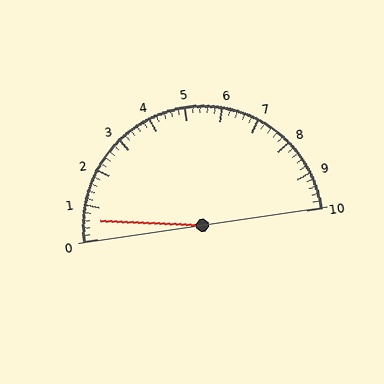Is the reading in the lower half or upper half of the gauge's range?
The reading is in the lower half of the range (0 to 10).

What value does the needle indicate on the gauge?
The needle indicates approximately 0.6.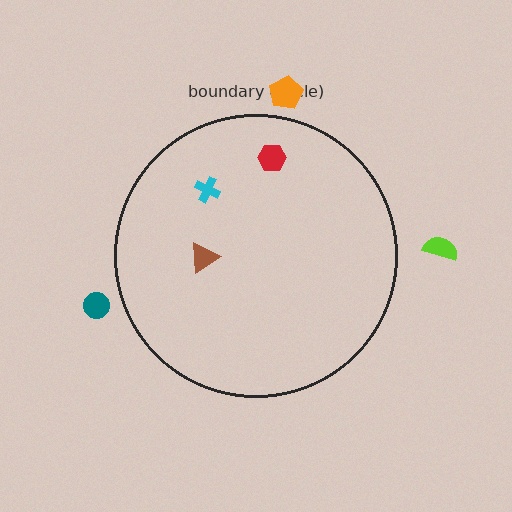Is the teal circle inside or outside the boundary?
Outside.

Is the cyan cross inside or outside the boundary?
Inside.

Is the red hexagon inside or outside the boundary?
Inside.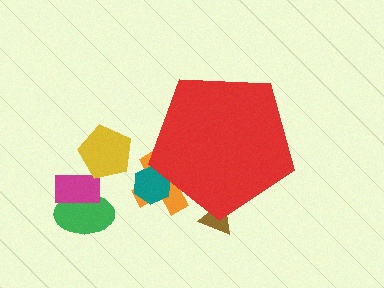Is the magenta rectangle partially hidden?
No, the magenta rectangle is fully visible.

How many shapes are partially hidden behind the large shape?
3 shapes are partially hidden.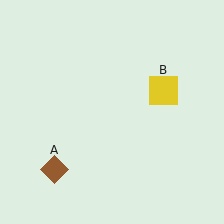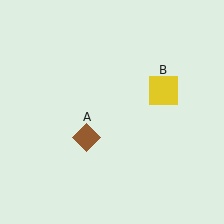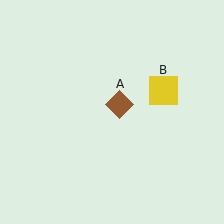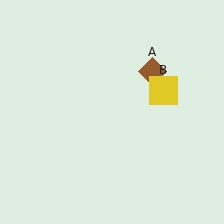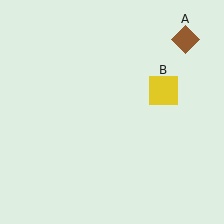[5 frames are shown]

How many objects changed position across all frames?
1 object changed position: brown diamond (object A).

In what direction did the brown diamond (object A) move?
The brown diamond (object A) moved up and to the right.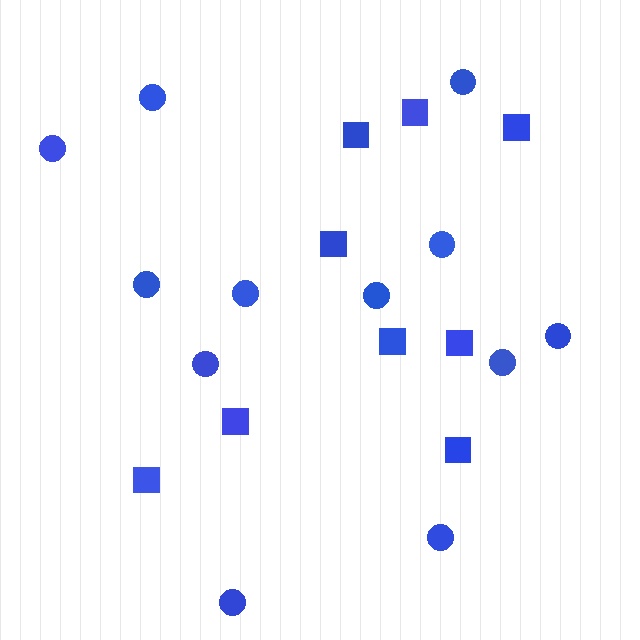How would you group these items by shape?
There are 2 groups: one group of circles (12) and one group of squares (9).